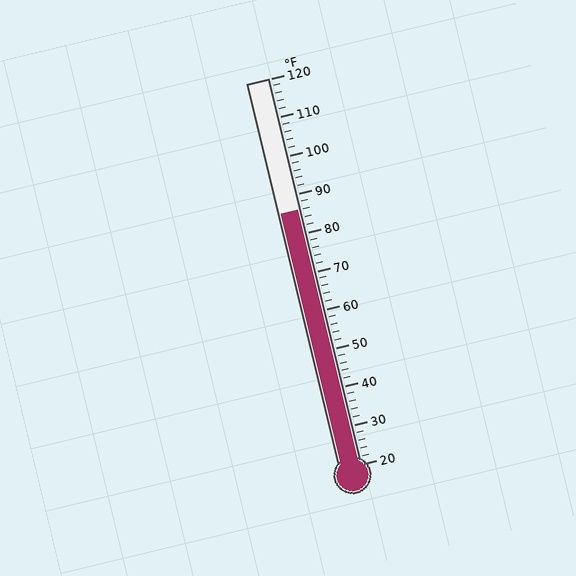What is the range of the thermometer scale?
The thermometer scale ranges from 20°F to 120°F.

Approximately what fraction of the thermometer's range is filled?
The thermometer is filled to approximately 65% of its range.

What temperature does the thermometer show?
The thermometer shows approximately 86°F.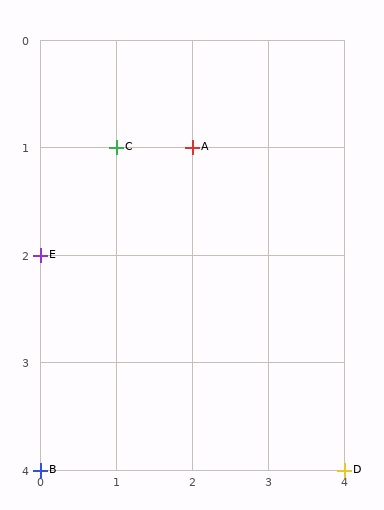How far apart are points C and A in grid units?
Points C and A are 1 column apart.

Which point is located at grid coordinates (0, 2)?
Point E is at (0, 2).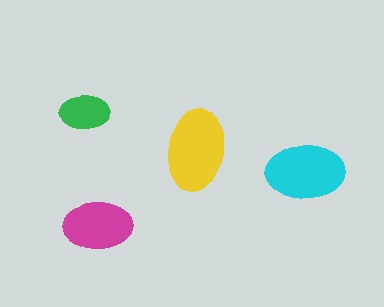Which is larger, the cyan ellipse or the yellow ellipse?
The yellow one.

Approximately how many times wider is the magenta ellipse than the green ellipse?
About 1.5 times wider.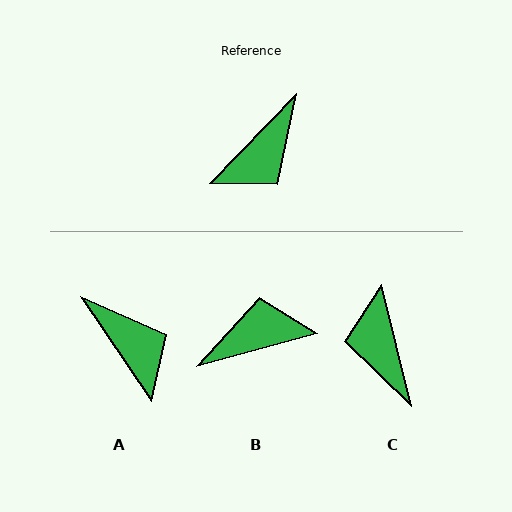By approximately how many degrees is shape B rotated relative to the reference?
Approximately 150 degrees counter-clockwise.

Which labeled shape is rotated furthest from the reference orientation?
B, about 150 degrees away.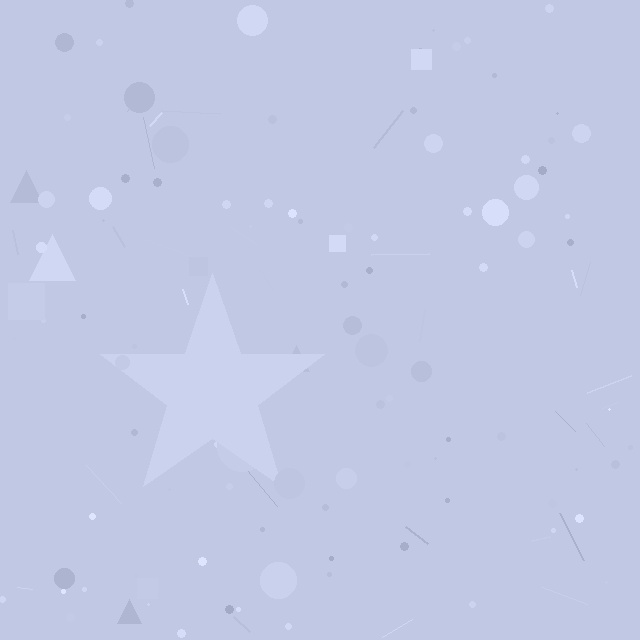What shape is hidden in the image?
A star is hidden in the image.